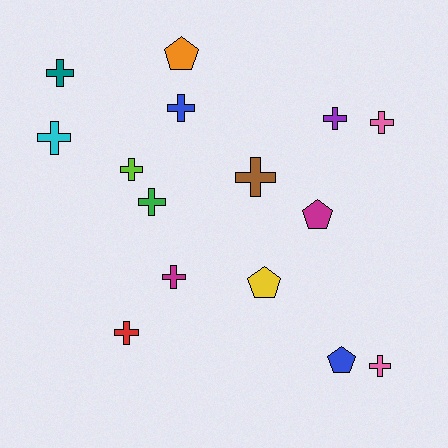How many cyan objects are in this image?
There is 1 cyan object.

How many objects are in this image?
There are 15 objects.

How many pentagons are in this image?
There are 4 pentagons.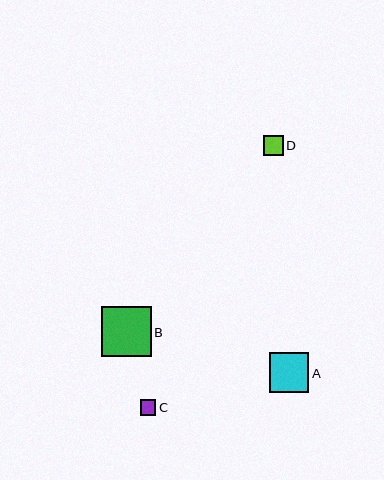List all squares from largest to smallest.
From largest to smallest: B, A, D, C.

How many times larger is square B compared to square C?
Square B is approximately 3.3 times the size of square C.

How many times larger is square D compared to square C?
Square D is approximately 1.3 times the size of square C.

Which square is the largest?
Square B is the largest with a size of approximately 50 pixels.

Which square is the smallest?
Square C is the smallest with a size of approximately 15 pixels.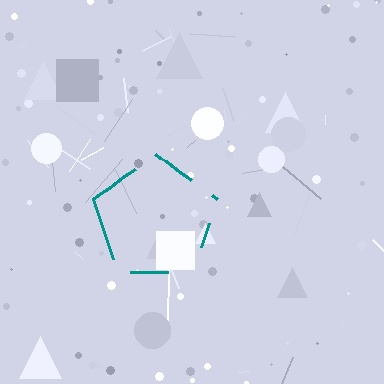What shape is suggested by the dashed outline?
The dashed outline suggests a pentagon.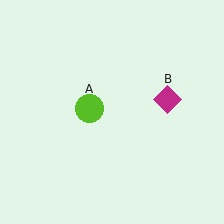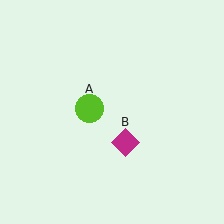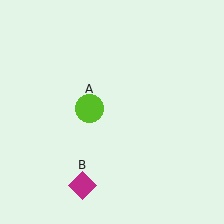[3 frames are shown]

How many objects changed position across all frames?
1 object changed position: magenta diamond (object B).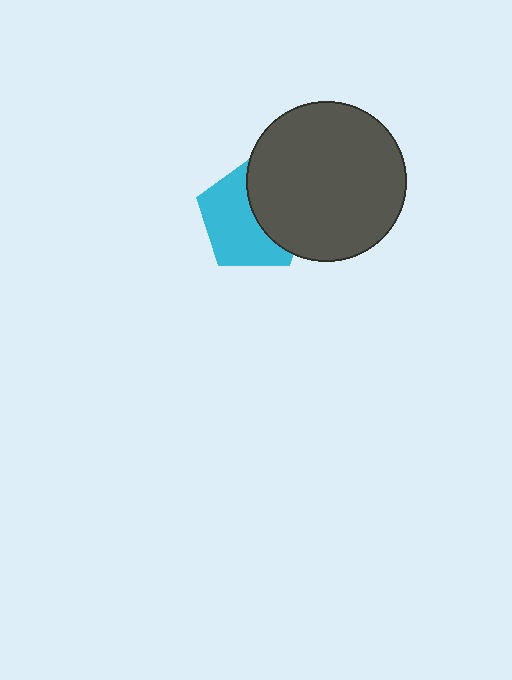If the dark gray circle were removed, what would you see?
You would see the complete cyan pentagon.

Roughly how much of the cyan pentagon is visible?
About half of it is visible (roughly 57%).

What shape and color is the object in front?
The object in front is a dark gray circle.